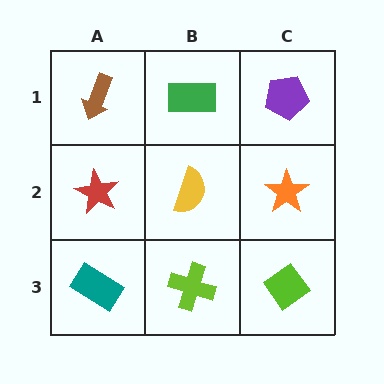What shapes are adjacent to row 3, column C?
An orange star (row 2, column C), a lime cross (row 3, column B).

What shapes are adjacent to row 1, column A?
A red star (row 2, column A), a green rectangle (row 1, column B).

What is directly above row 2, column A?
A brown arrow.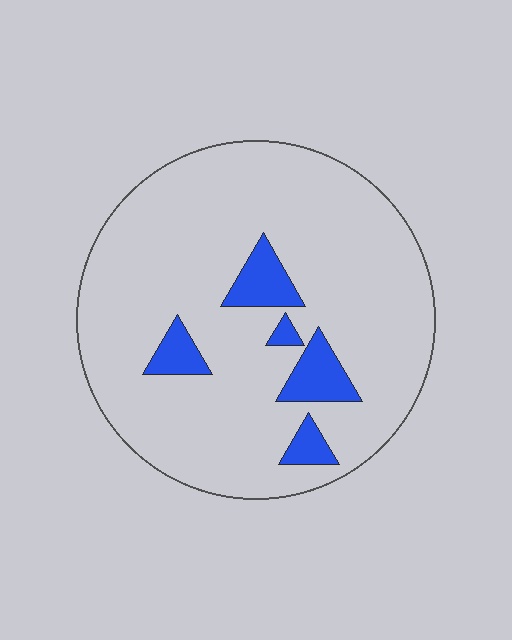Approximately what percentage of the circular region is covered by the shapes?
Approximately 10%.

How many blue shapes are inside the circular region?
5.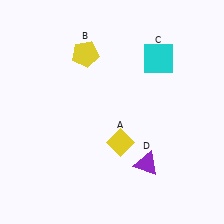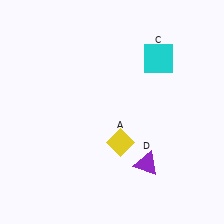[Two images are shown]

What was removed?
The yellow pentagon (B) was removed in Image 2.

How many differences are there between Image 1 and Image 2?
There is 1 difference between the two images.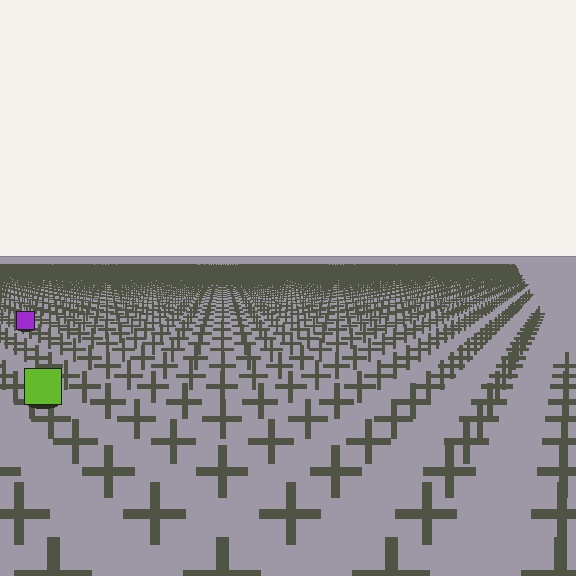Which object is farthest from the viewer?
The purple square is farthest from the viewer. It appears smaller and the ground texture around it is denser.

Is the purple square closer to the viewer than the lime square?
No. The lime square is closer — you can tell from the texture gradient: the ground texture is coarser near it.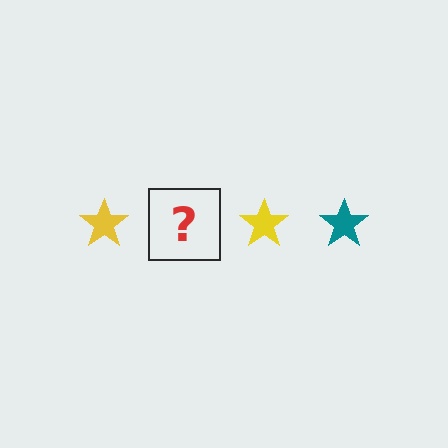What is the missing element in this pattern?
The missing element is a teal star.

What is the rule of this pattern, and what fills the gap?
The rule is that the pattern cycles through yellow, teal stars. The gap should be filled with a teal star.